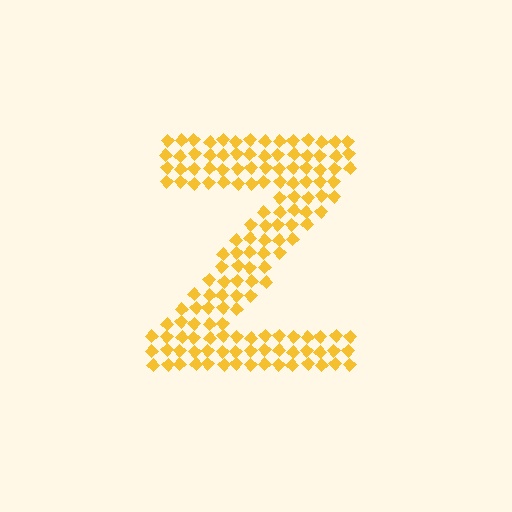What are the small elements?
The small elements are diamonds.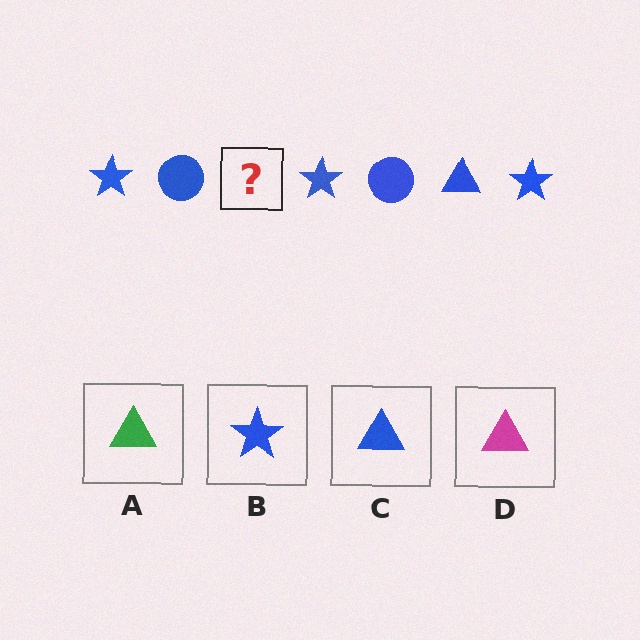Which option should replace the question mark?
Option C.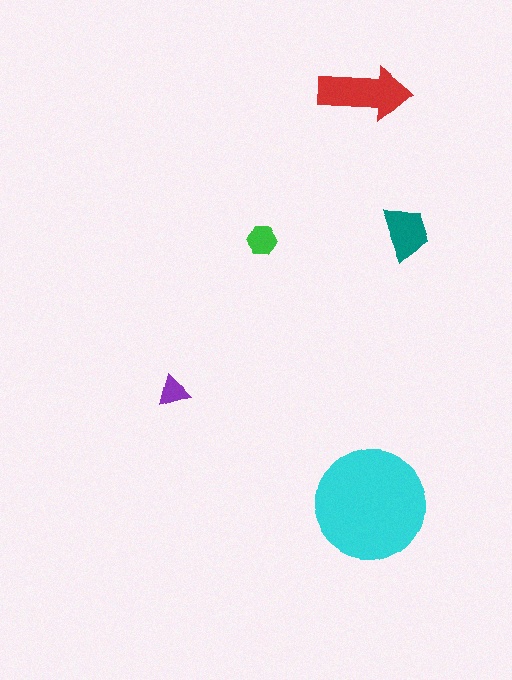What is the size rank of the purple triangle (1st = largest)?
5th.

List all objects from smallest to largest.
The purple triangle, the green hexagon, the teal trapezoid, the red arrow, the cyan circle.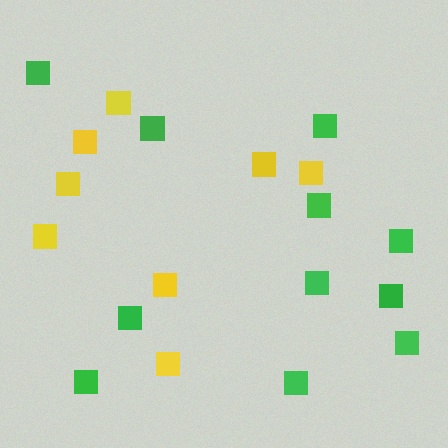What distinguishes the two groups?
There are 2 groups: one group of green squares (11) and one group of yellow squares (8).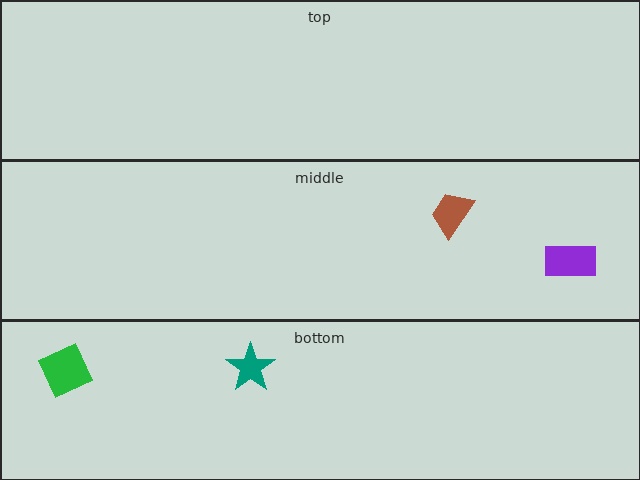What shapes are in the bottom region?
The teal star, the green square.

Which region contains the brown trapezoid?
The middle region.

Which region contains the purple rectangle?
The middle region.